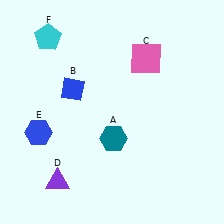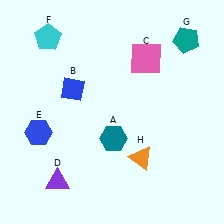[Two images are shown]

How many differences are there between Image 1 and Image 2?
There are 2 differences between the two images.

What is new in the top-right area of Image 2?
A teal pentagon (G) was added in the top-right area of Image 2.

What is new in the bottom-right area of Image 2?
An orange triangle (H) was added in the bottom-right area of Image 2.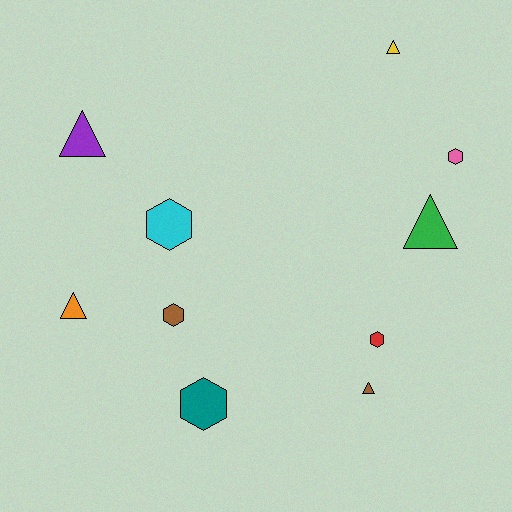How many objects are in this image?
There are 10 objects.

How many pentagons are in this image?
There are no pentagons.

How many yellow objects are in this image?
There is 1 yellow object.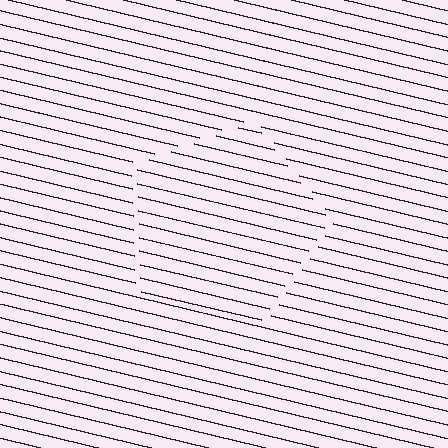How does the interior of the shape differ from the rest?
The interior of the shape contains the same grating, shifted by half a period — the contour is defined by the phase discontinuity where line-ends from the inner and outer gratings abut.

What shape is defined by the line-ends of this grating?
An illusory pentagon. The interior of the shape contains the same grating, shifted by half a period — the contour is defined by the phase discontinuity where line-ends from the inner and outer gratings abut.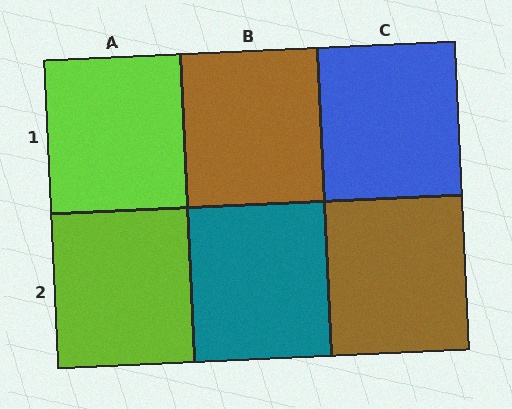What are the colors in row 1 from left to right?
Lime, brown, blue.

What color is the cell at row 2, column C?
Brown.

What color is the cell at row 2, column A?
Lime.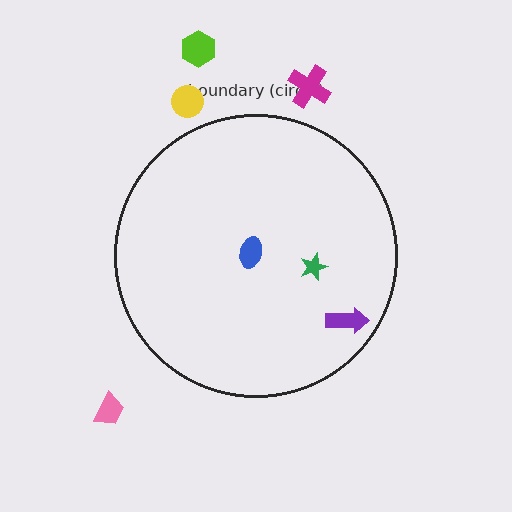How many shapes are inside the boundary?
3 inside, 4 outside.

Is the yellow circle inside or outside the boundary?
Outside.